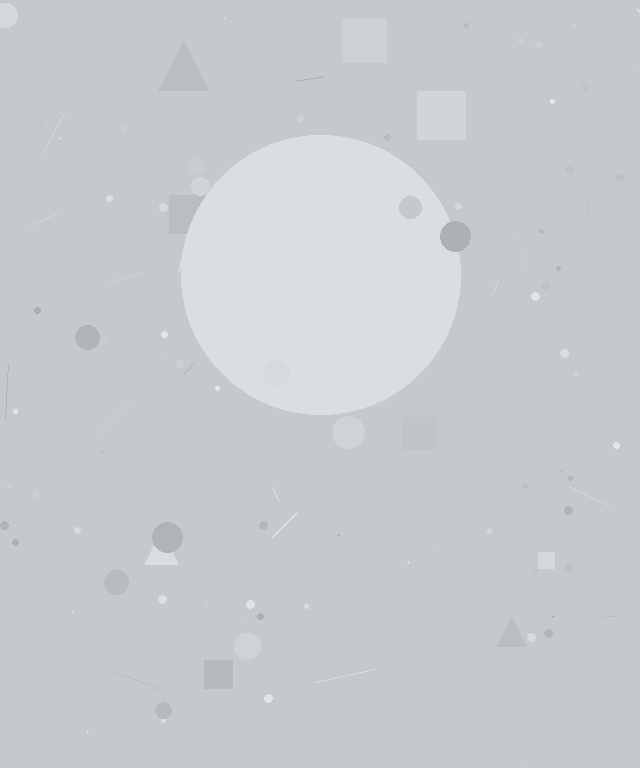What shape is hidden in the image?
A circle is hidden in the image.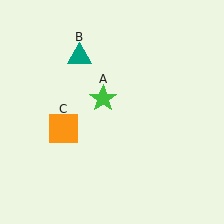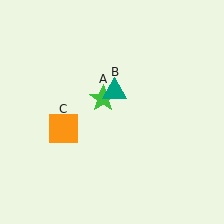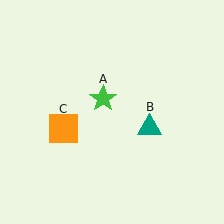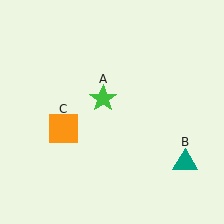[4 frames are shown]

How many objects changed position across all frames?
1 object changed position: teal triangle (object B).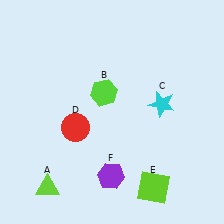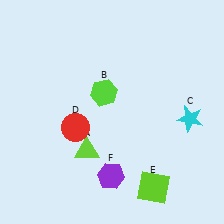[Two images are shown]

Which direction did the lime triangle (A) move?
The lime triangle (A) moved right.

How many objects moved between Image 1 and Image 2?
2 objects moved between the two images.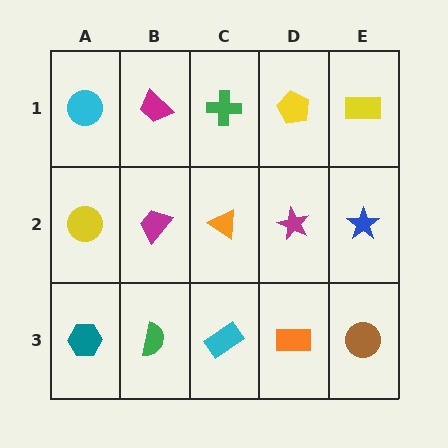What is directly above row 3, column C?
An orange triangle.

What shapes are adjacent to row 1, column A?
A yellow circle (row 2, column A), a magenta trapezoid (row 1, column B).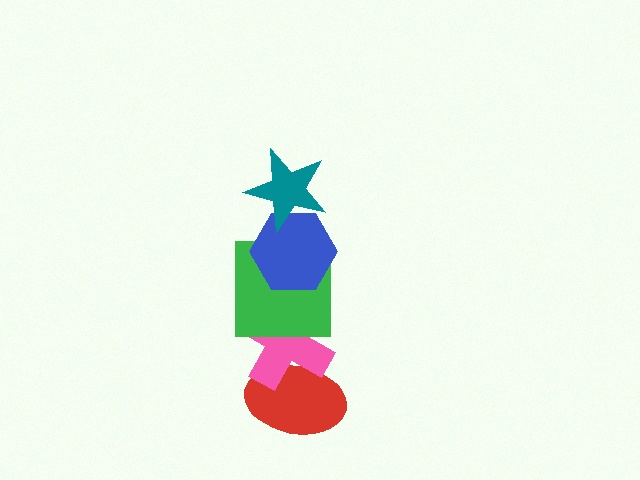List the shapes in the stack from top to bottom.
From top to bottom: the teal star, the blue hexagon, the green square, the pink cross, the red ellipse.